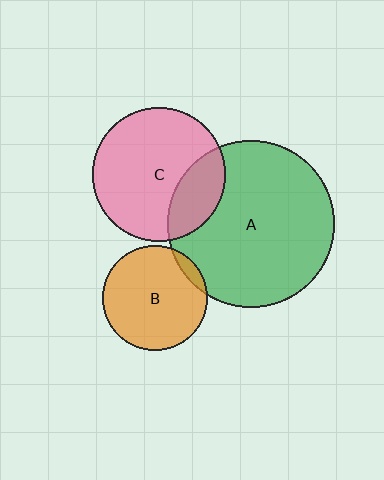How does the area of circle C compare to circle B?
Approximately 1.6 times.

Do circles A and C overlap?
Yes.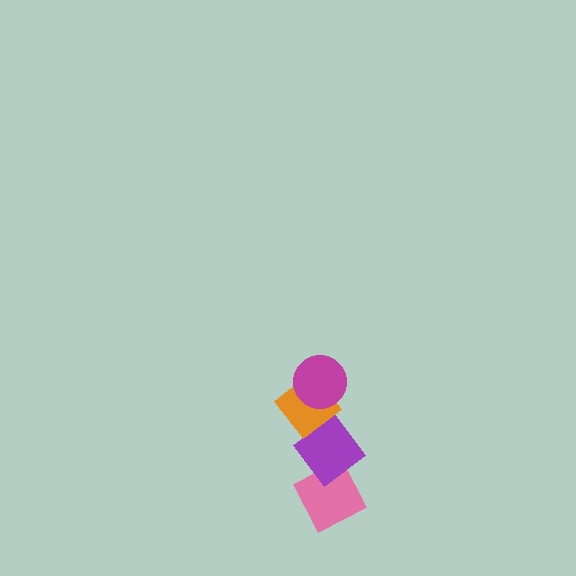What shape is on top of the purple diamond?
The orange diamond is on top of the purple diamond.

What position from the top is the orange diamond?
The orange diamond is 2nd from the top.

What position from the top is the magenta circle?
The magenta circle is 1st from the top.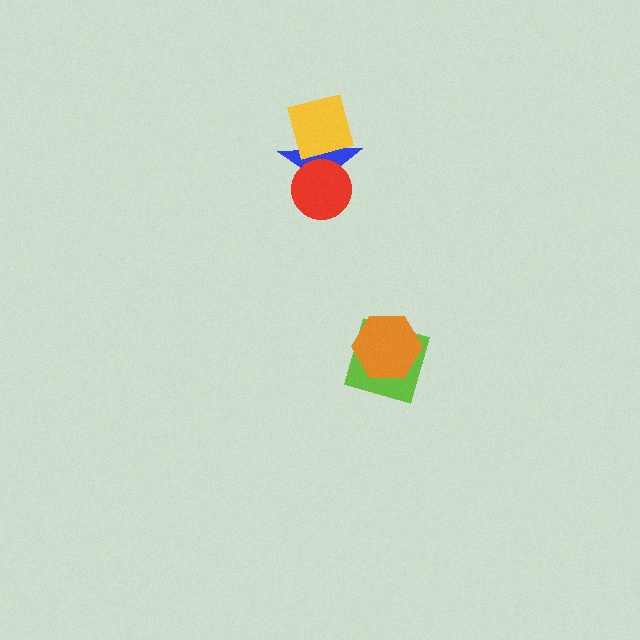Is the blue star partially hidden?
Yes, it is partially covered by another shape.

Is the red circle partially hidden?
No, no other shape covers it.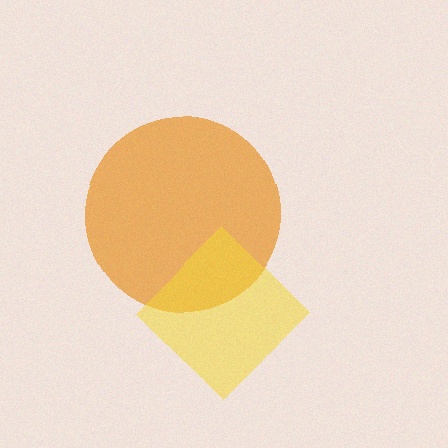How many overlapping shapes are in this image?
There are 2 overlapping shapes in the image.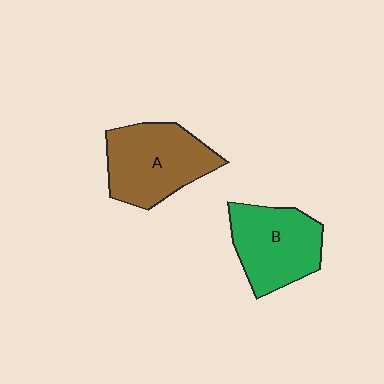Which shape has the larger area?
Shape A (brown).